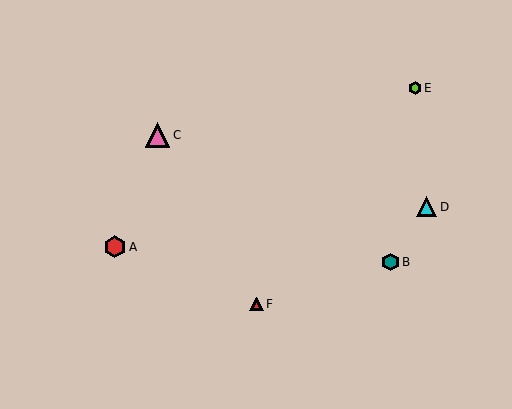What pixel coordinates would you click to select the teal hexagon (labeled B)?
Click at (391, 262) to select the teal hexagon B.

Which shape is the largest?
The pink triangle (labeled C) is the largest.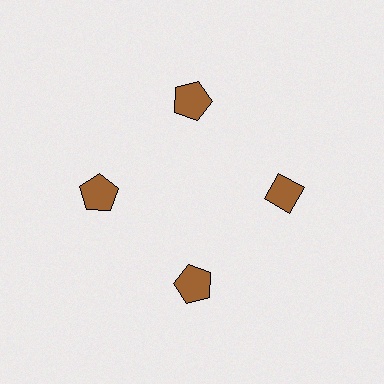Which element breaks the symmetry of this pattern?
The brown diamond at roughly the 3 o'clock position breaks the symmetry. All other shapes are brown pentagons.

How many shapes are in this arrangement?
There are 4 shapes arranged in a ring pattern.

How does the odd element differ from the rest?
It has a different shape: diamond instead of pentagon.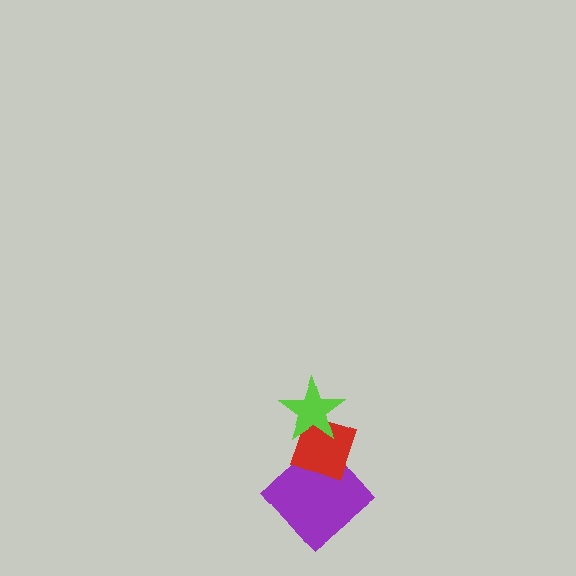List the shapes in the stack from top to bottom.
From top to bottom: the lime star, the red diamond, the purple diamond.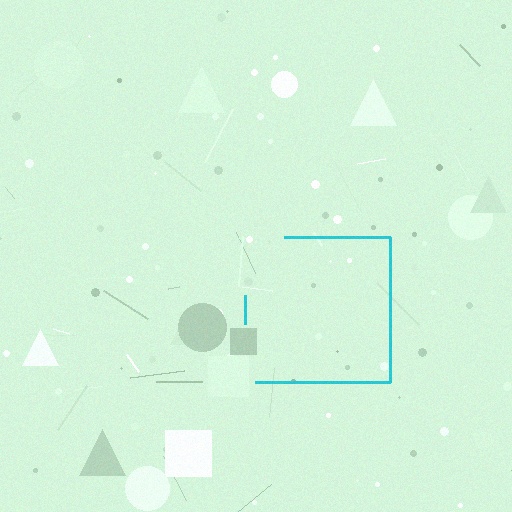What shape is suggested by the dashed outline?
The dashed outline suggests a square.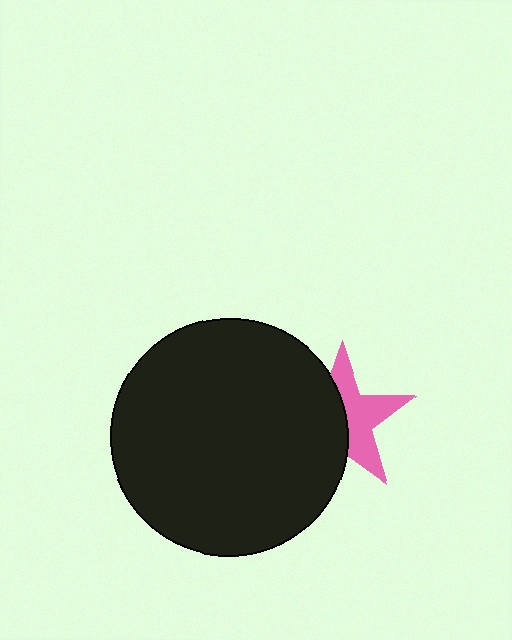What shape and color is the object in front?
The object in front is a black circle.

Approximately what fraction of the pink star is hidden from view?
Roughly 50% of the pink star is hidden behind the black circle.